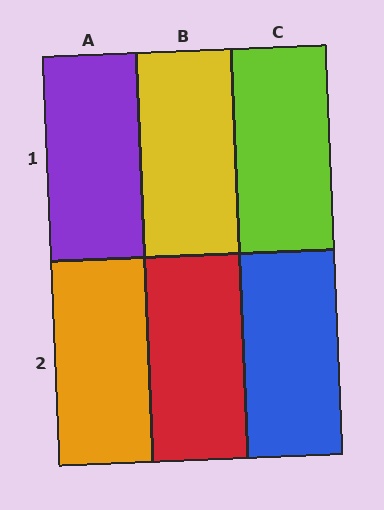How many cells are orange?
1 cell is orange.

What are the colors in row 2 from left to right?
Orange, red, blue.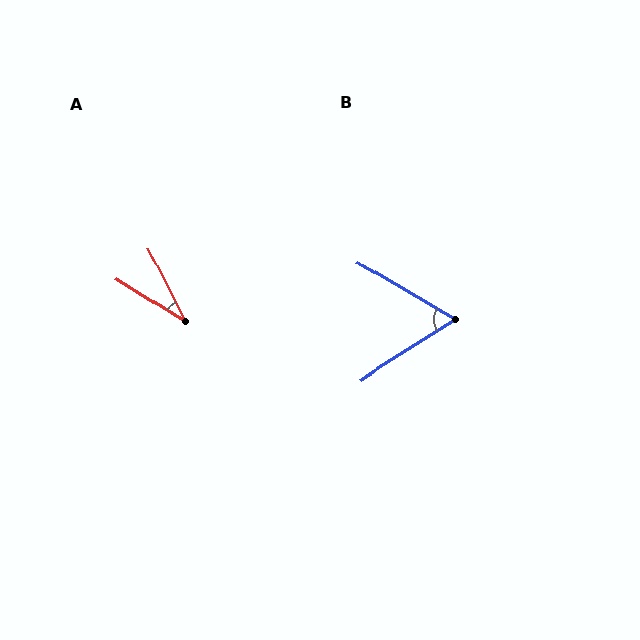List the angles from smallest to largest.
A (32°), B (63°).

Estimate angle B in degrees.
Approximately 63 degrees.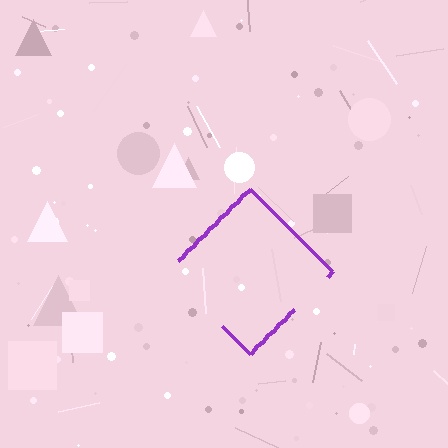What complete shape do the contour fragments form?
The contour fragments form a diamond.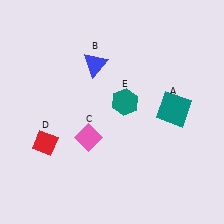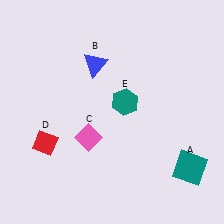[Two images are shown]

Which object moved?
The teal square (A) moved down.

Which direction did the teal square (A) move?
The teal square (A) moved down.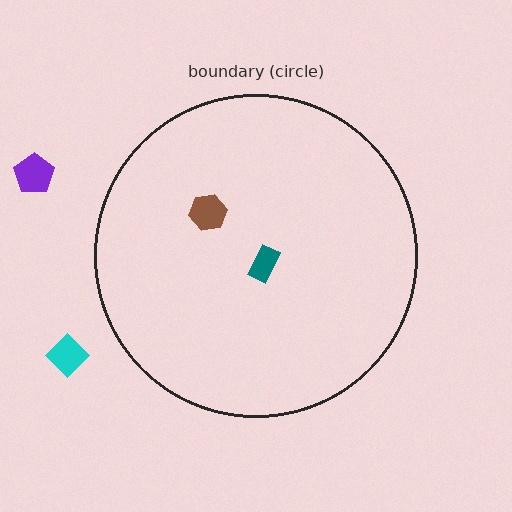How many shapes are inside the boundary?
2 inside, 2 outside.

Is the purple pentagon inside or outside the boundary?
Outside.